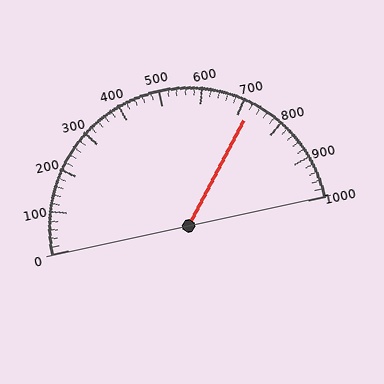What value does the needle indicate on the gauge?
The needle indicates approximately 720.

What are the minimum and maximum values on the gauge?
The gauge ranges from 0 to 1000.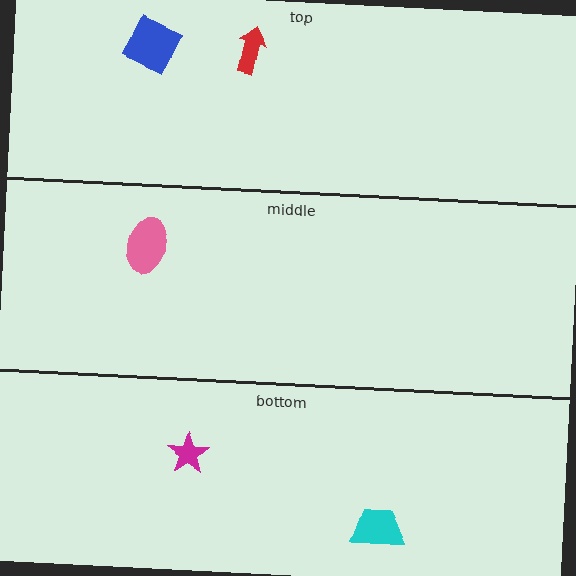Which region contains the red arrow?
The top region.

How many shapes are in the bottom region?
2.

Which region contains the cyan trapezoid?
The bottom region.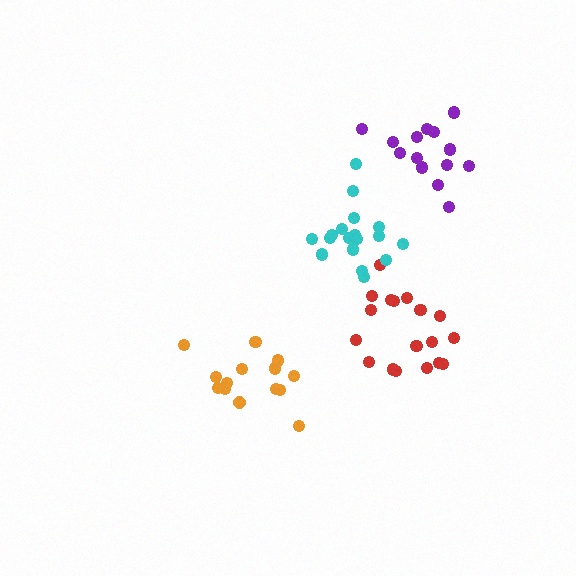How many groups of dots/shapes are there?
There are 4 groups.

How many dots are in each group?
Group 1: 18 dots, Group 2: 14 dots, Group 3: 14 dots, Group 4: 18 dots (64 total).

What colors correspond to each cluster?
The clusters are colored: red, purple, orange, cyan.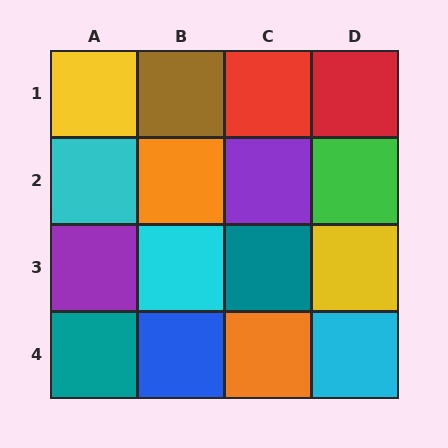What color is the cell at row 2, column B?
Orange.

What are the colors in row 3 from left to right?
Purple, cyan, teal, yellow.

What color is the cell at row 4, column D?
Cyan.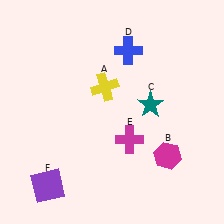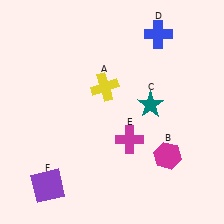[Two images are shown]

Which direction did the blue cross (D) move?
The blue cross (D) moved right.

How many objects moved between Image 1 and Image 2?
1 object moved between the two images.